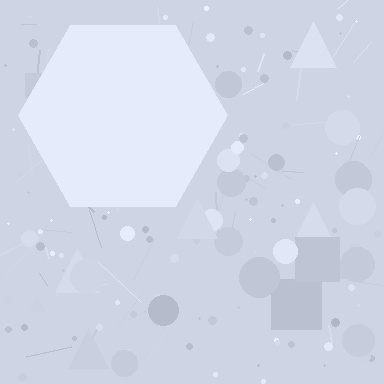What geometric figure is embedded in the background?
A hexagon is embedded in the background.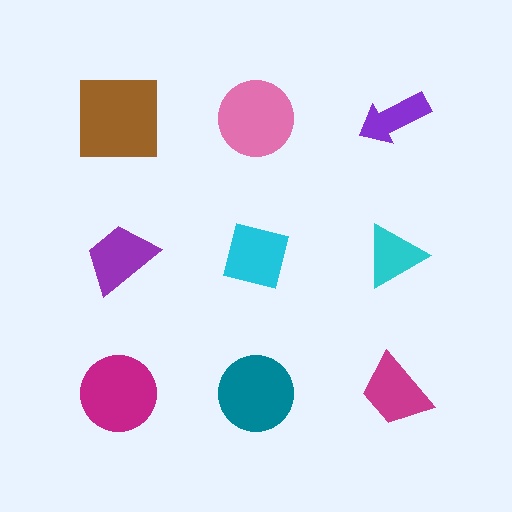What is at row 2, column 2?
A cyan square.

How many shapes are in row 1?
3 shapes.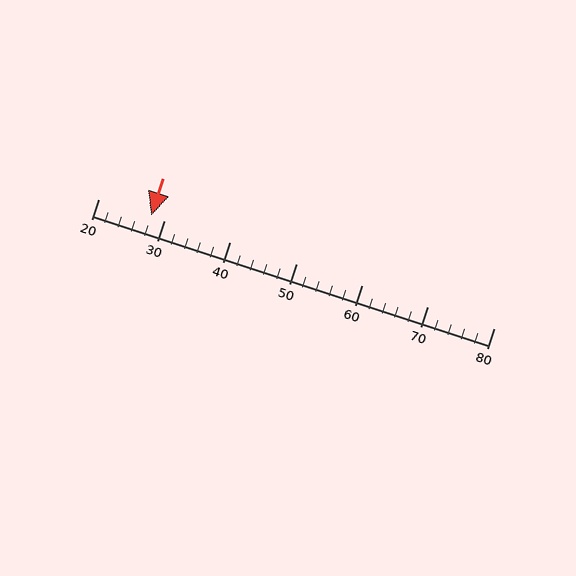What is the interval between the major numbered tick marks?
The major tick marks are spaced 10 units apart.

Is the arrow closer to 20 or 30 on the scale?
The arrow is closer to 30.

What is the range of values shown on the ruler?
The ruler shows values from 20 to 80.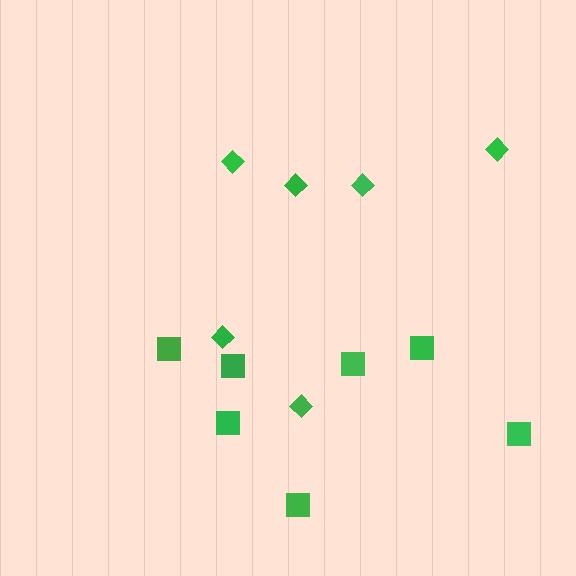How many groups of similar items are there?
There are 2 groups: one group of diamonds (6) and one group of squares (7).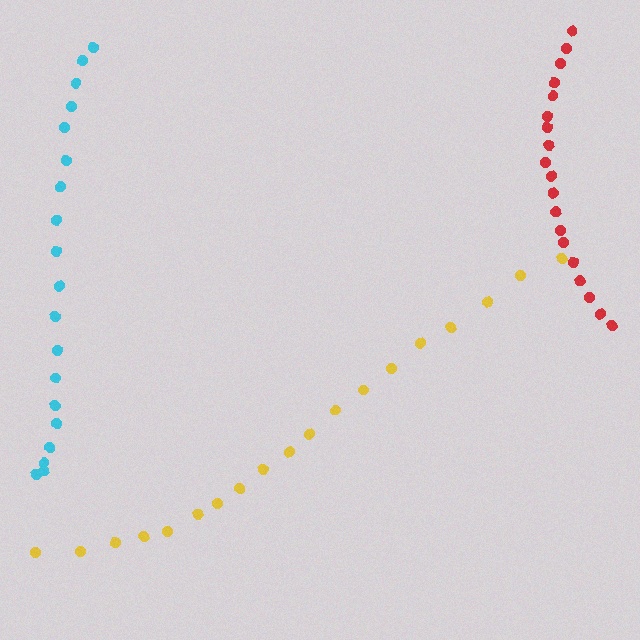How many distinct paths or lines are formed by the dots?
There are 3 distinct paths.